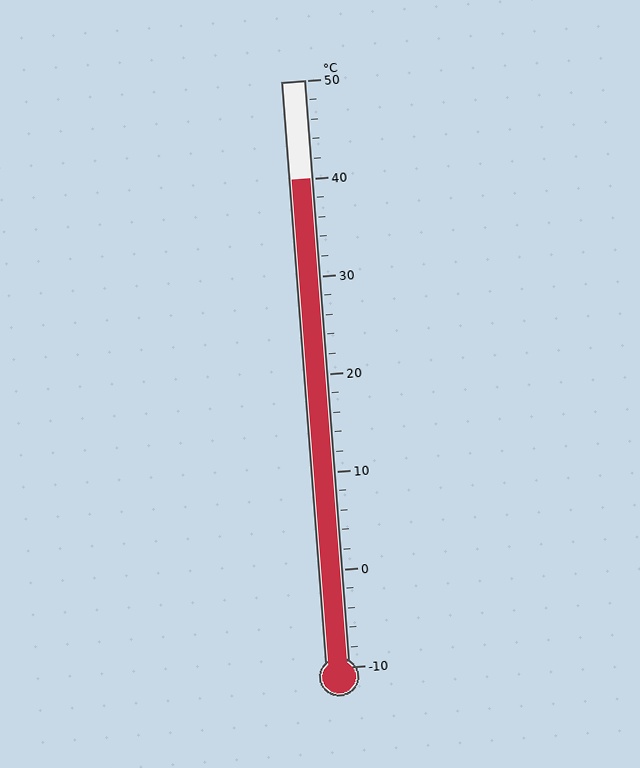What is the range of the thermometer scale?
The thermometer scale ranges from -10°C to 50°C.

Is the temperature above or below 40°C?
The temperature is at 40°C.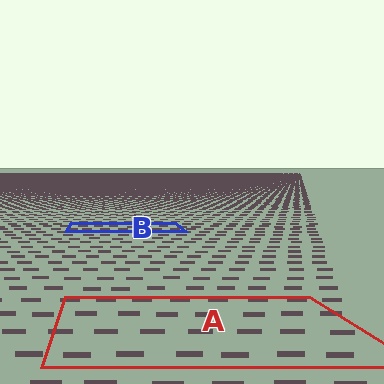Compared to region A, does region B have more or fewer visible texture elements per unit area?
Region B has more texture elements per unit area — they are packed more densely because it is farther away.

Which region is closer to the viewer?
Region A is closer. The texture elements there are larger and more spread out.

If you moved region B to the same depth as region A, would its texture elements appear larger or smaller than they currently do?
They would appear larger. At a closer depth, the same texture elements are projected at a bigger on-screen size.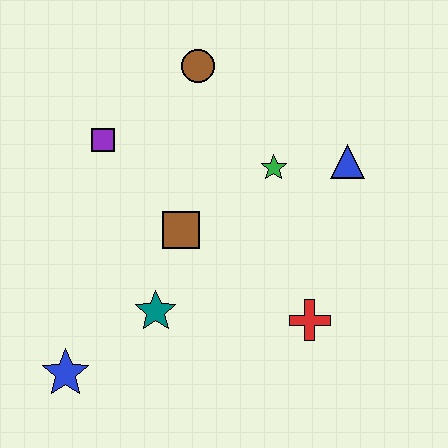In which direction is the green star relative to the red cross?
The green star is above the red cross.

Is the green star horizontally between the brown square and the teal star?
No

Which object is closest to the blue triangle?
The green star is closest to the blue triangle.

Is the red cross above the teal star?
No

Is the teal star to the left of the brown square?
Yes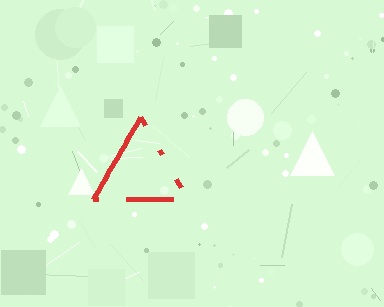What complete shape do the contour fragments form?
The contour fragments form a triangle.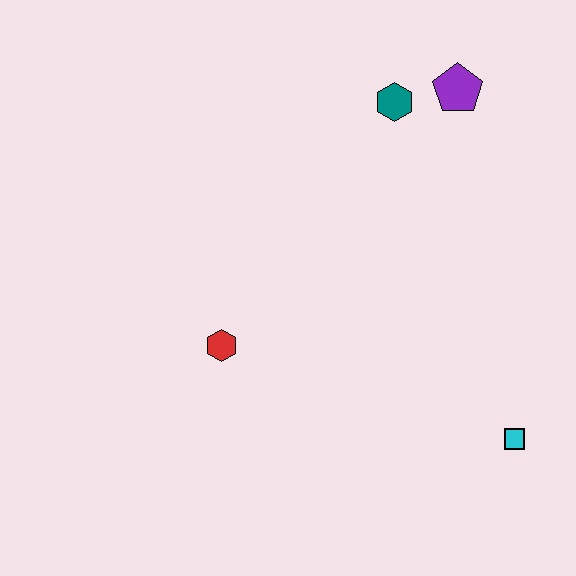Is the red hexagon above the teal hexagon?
No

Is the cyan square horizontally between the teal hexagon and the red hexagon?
No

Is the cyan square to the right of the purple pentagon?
Yes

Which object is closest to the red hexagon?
The teal hexagon is closest to the red hexagon.